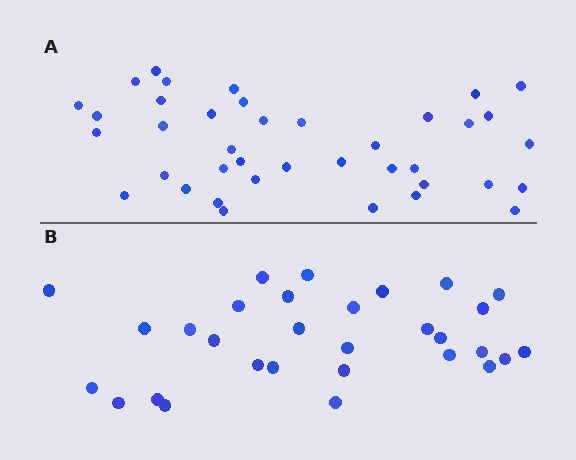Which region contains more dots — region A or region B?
Region A (the top region) has more dots.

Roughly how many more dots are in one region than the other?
Region A has roughly 8 or so more dots than region B.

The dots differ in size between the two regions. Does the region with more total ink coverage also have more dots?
No. Region B has more total ink coverage because its dots are larger, but region A actually contains more individual dots. Total area can be misleading — the number of items is what matters here.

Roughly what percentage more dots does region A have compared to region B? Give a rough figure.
About 30% more.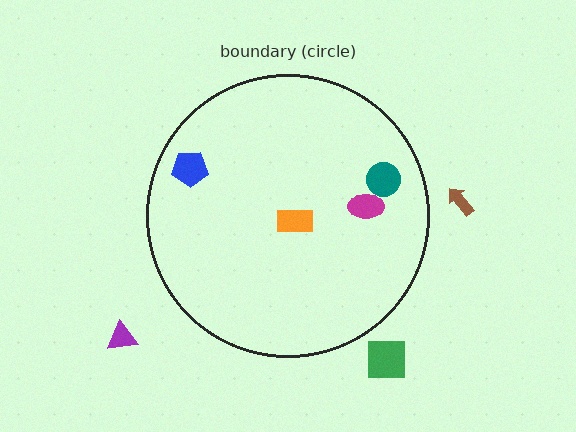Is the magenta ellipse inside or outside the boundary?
Inside.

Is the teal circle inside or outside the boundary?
Inside.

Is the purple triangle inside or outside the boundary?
Outside.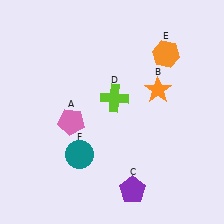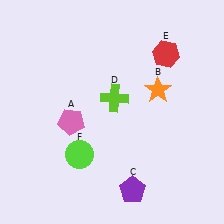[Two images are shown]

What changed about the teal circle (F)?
In Image 1, F is teal. In Image 2, it changed to lime.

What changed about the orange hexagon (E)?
In Image 1, E is orange. In Image 2, it changed to red.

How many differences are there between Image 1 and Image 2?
There are 2 differences between the two images.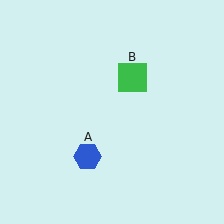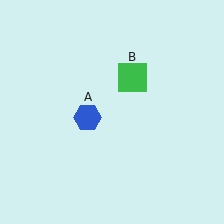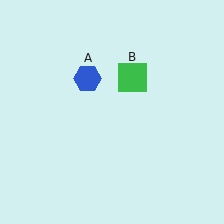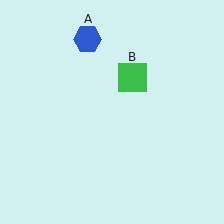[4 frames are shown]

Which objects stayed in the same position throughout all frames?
Green square (object B) remained stationary.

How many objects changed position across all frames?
1 object changed position: blue hexagon (object A).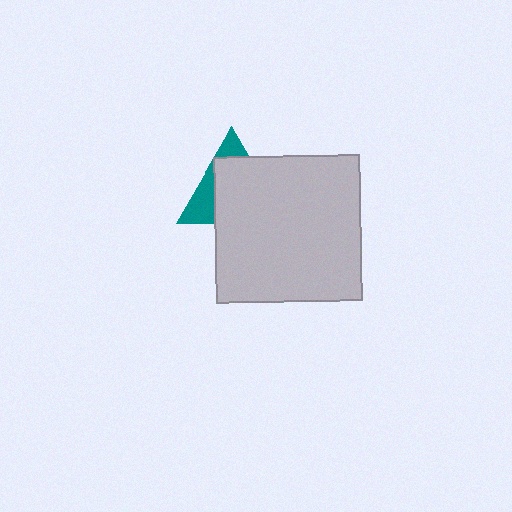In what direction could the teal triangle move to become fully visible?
The teal triangle could move toward the upper-left. That would shift it out from behind the light gray square entirely.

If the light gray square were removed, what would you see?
You would see the complete teal triangle.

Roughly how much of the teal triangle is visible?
A small part of it is visible (roughly 33%).